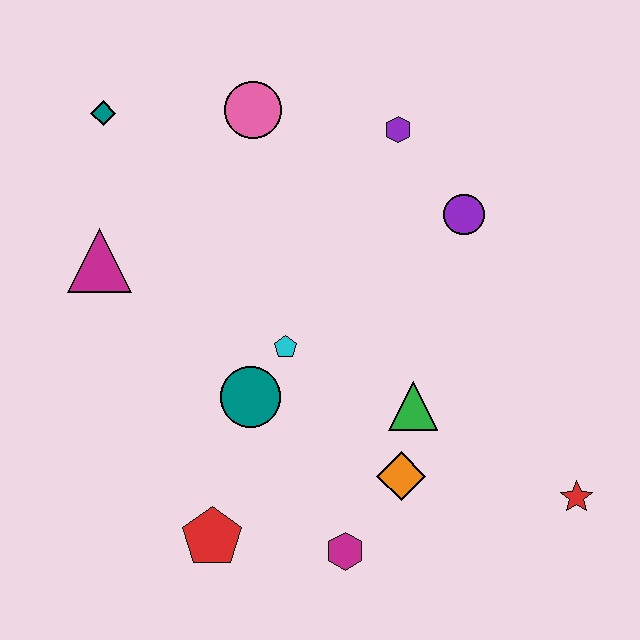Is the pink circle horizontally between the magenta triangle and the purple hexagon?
Yes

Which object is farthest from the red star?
The teal diamond is farthest from the red star.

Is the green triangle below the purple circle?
Yes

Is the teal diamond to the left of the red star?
Yes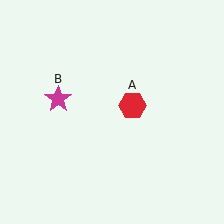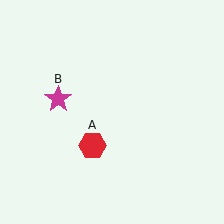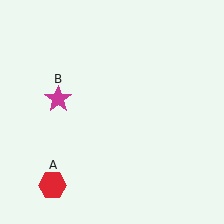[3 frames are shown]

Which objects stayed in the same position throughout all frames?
Magenta star (object B) remained stationary.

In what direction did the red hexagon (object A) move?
The red hexagon (object A) moved down and to the left.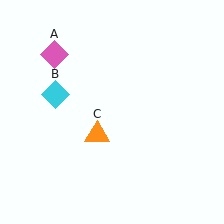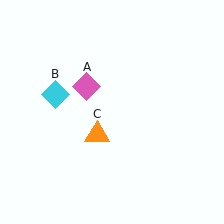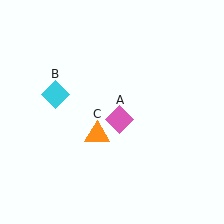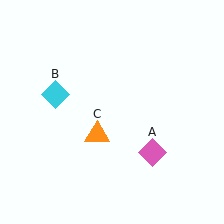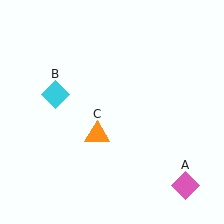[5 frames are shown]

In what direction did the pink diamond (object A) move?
The pink diamond (object A) moved down and to the right.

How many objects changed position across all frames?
1 object changed position: pink diamond (object A).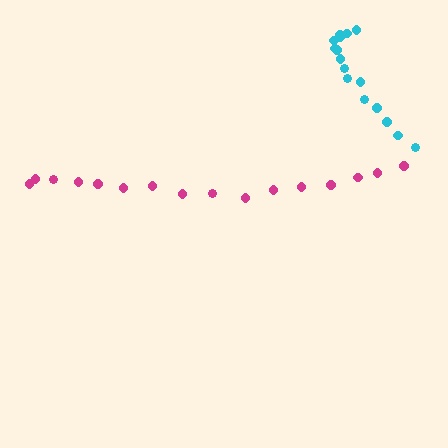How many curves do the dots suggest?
There are 2 distinct paths.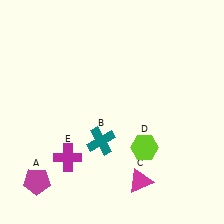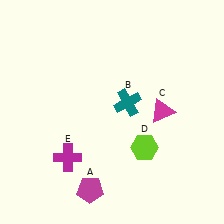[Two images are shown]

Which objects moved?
The objects that moved are: the magenta pentagon (A), the teal cross (B), the magenta triangle (C).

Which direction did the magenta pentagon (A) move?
The magenta pentagon (A) moved right.